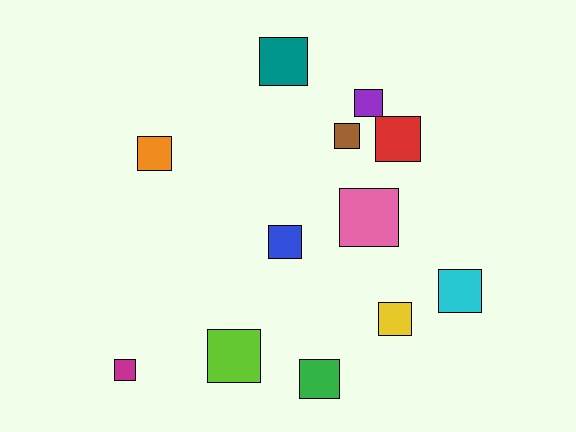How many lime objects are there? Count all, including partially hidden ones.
There is 1 lime object.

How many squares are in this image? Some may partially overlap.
There are 12 squares.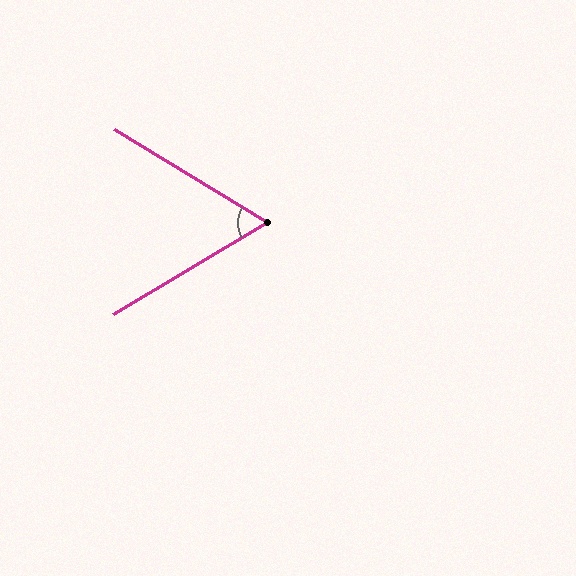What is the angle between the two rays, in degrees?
Approximately 62 degrees.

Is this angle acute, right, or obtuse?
It is acute.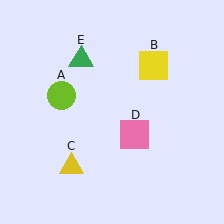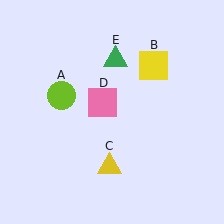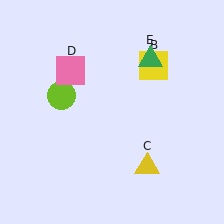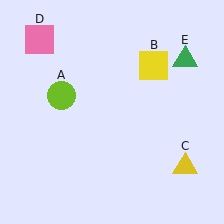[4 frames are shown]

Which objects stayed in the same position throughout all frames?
Lime circle (object A) and yellow square (object B) remained stationary.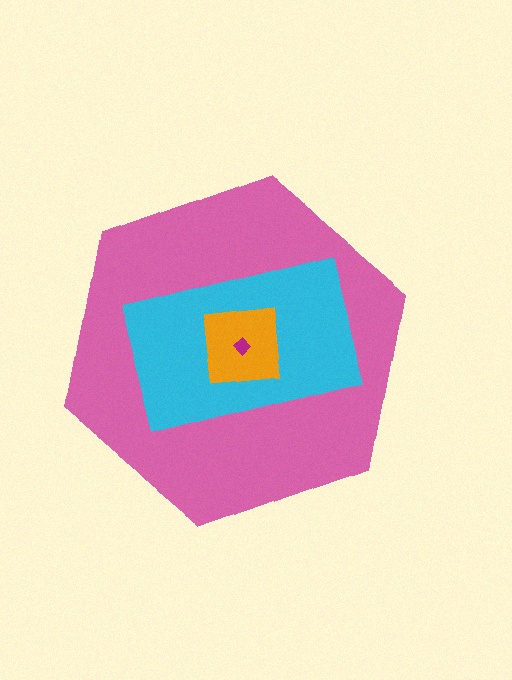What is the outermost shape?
The pink hexagon.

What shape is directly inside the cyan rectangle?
The orange square.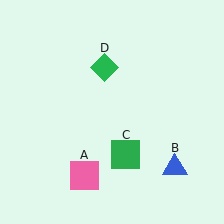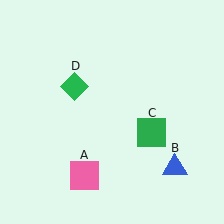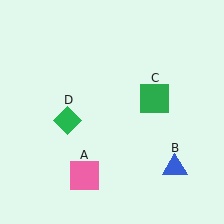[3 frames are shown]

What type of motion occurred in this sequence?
The green square (object C), green diamond (object D) rotated counterclockwise around the center of the scene.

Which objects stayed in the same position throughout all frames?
Pink square (object A) and blue triangle (object B) remained stationary.